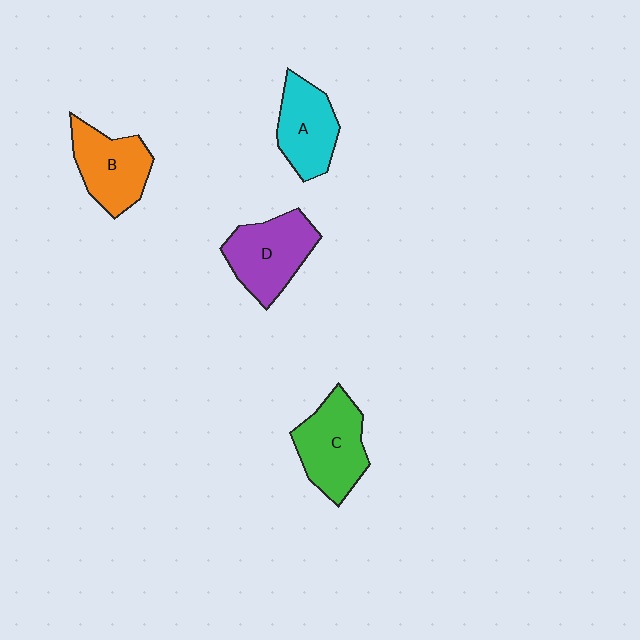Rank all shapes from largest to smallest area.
From largest to smallest: C (green), D (purple), B (orange), A (cyan).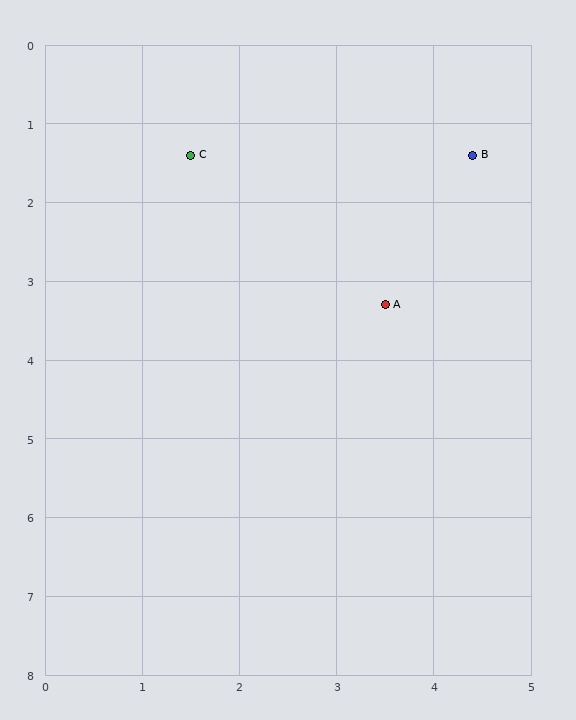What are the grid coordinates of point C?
Point C is at approximately (1.5, 1.4).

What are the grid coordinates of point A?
Point A is at approximately (3.5, 3.3).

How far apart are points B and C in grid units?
Points B and C are about 2.9 grid units apart.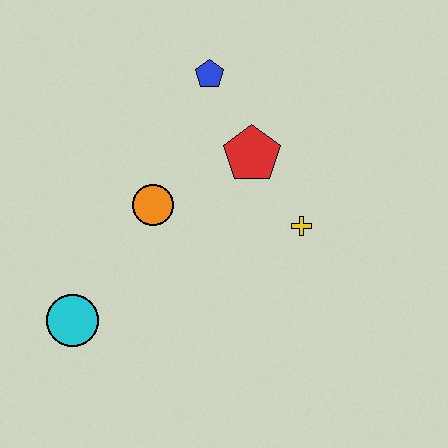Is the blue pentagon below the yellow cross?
No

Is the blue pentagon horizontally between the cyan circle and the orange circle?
No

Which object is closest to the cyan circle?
The orange circle is closest to the cyan circle.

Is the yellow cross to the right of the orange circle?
Yes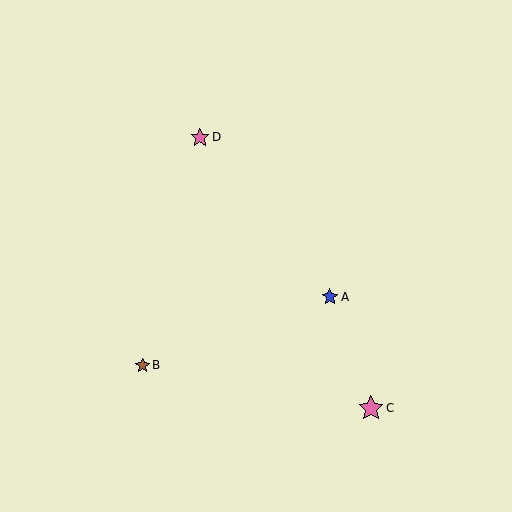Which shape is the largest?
The pink star (labeled C) is the largest.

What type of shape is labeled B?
Shape B is a brown star.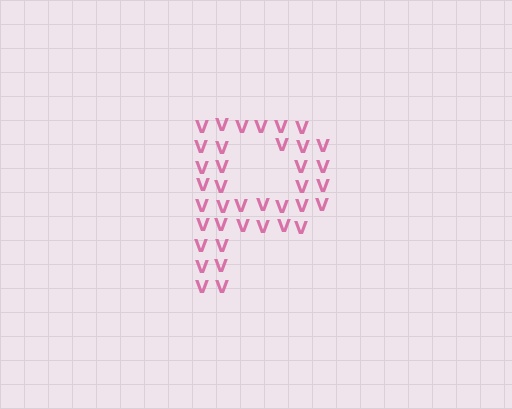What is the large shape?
The large shape is the letter P.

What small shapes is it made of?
It is made of small letter V's.